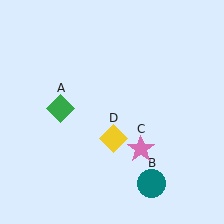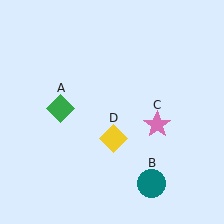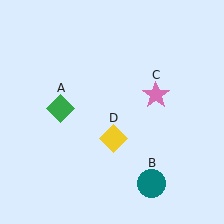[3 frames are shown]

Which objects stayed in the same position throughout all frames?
Green diamond (object A) and teal circle (object B) and yellow diamond (object D) remained stationary.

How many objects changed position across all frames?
1 object changed position: pink star (object C).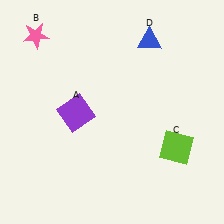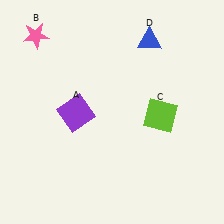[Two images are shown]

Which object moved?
The lime square (C) moved up.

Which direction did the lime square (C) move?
The lime square (C) moved up.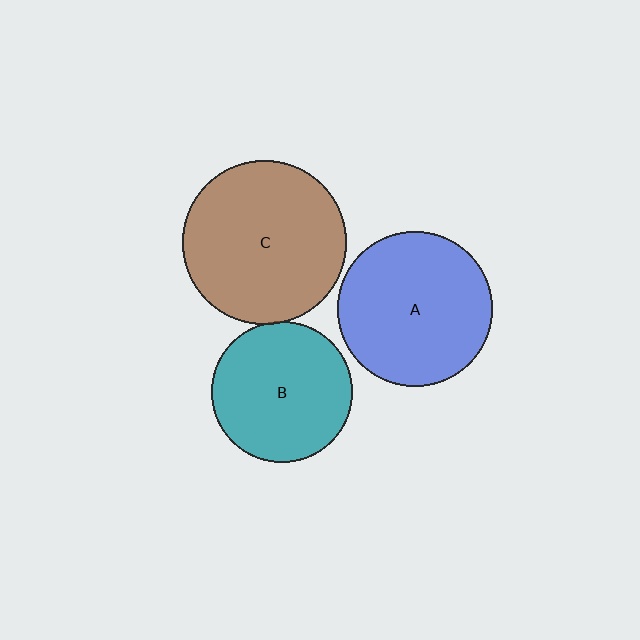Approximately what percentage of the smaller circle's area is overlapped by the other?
Approximately 5%.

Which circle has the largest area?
Circle C (brown).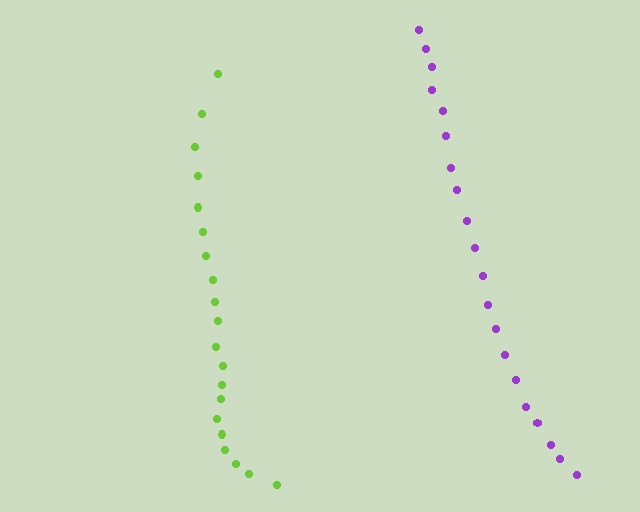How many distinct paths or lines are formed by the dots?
There are 2 distinct paths.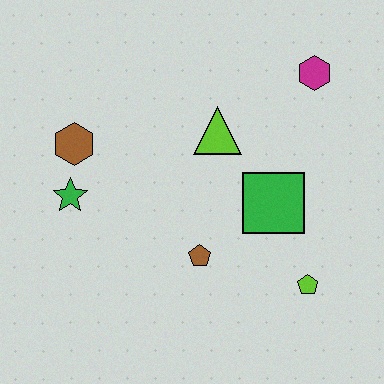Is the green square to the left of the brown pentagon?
No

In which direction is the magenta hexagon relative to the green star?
The magenta hexagon is to the right of the green star.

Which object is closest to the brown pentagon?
The green square is closest to the brown pentagon.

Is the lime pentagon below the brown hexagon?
Yes